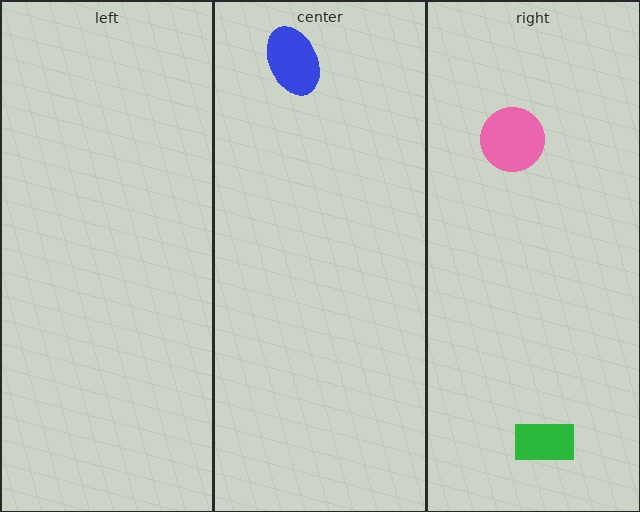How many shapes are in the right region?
2.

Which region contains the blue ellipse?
The center region.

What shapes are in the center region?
The blue ellipse.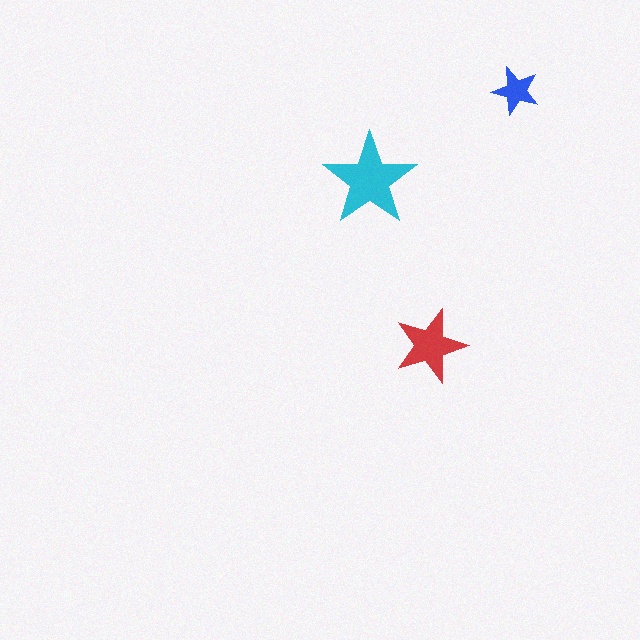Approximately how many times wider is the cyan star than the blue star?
About 2 times wider.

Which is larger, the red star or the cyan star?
The cyan one.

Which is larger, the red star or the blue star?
The red one.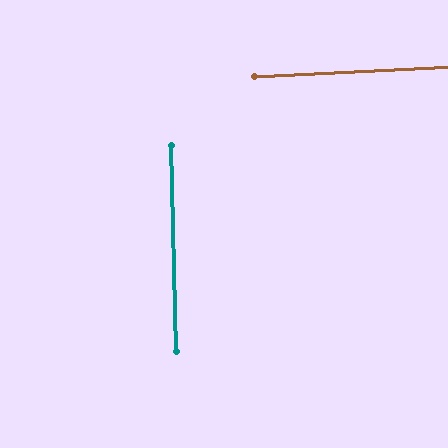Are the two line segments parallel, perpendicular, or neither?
Perpendicular — they meet at approximately 88°.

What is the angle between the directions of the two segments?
Approximately 88 degrees.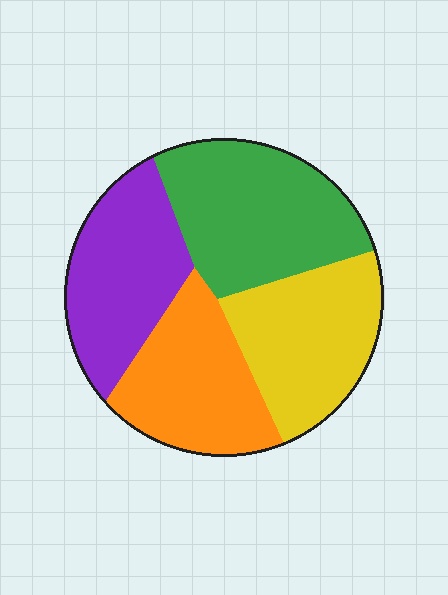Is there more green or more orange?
Green.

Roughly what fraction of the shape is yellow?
Yellow covers about 25% of the shape.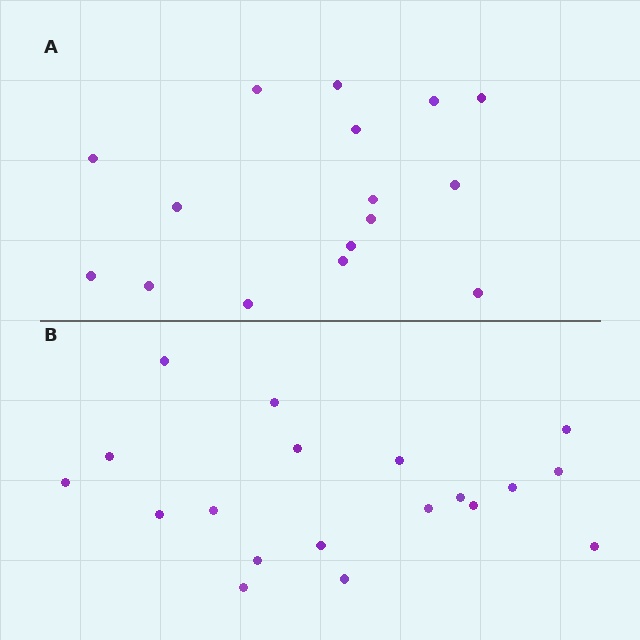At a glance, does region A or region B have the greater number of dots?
Region B (the bottom region) has more dots.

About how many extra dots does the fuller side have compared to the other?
Region B has just a few more — roughly 2 or 3 more dots than region A.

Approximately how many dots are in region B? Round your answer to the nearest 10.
About 20 dots. (The exact count is 19, which rounds to 20.)